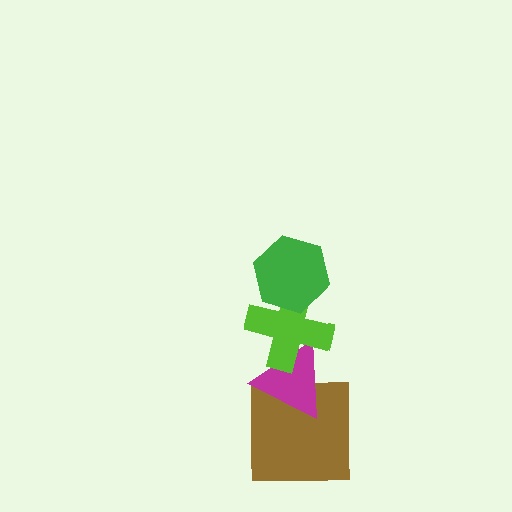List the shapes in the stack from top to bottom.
From top to bottom: the green hexagon, the lime cross, the magenta triangle, the brown square.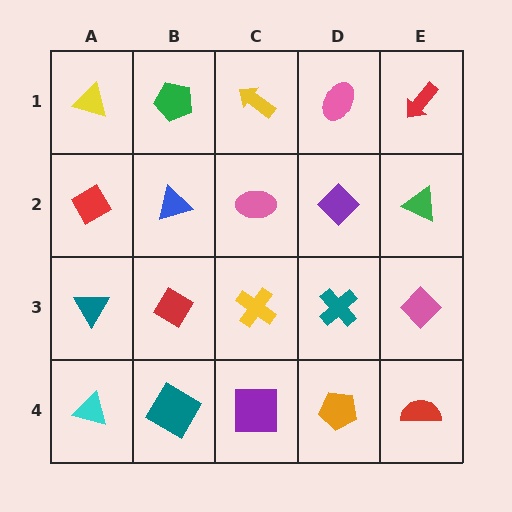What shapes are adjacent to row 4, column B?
A red diamond (row 3, column B), a cyan triangle (row 4, column A), a purple square (row 4, column C).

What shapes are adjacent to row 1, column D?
A purple diamond (row 2, column D), a yellow arrow (row 1, column C), a red arrow (row 1, column E).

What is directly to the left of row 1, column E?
A pink ellipse.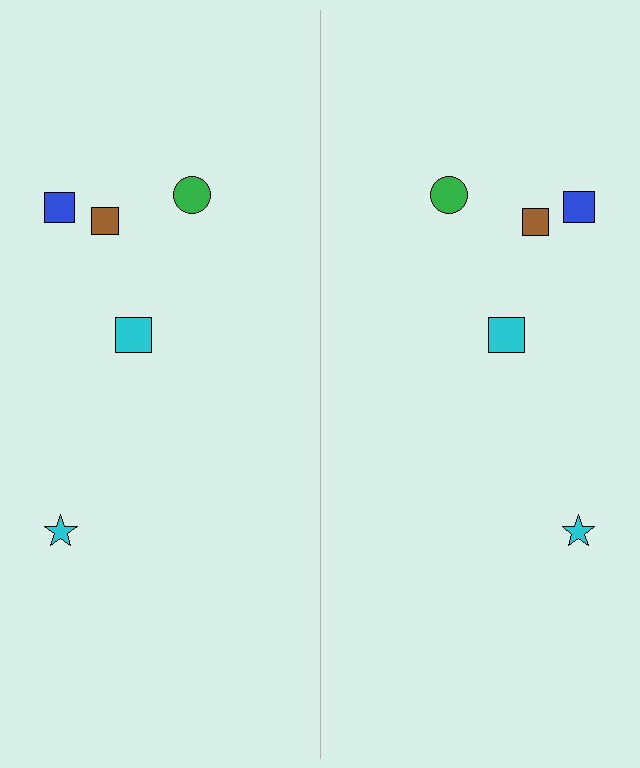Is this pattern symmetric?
Yes, this pattern has bilateral (reflection) symmetry.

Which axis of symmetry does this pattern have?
The pattern has a vertical axis of symmetry running through the center of the image.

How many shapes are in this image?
There are 10 shapes in this image.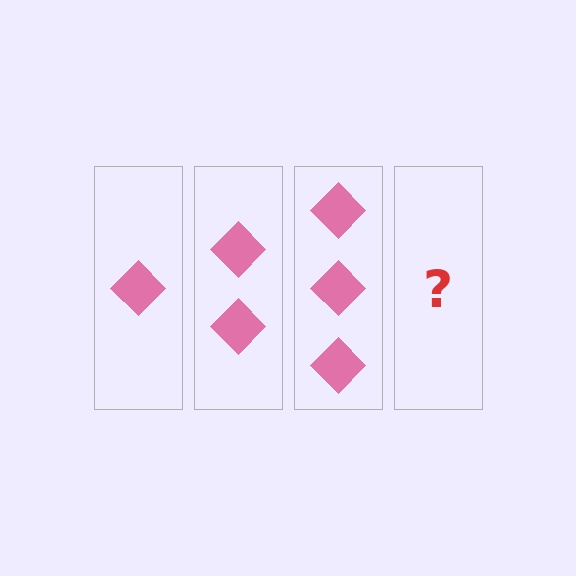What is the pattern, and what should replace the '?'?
The pattern is that each step adds one more diamond. The '?' should be 4 diamonds.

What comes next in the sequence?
The next element should be 4 diamonds.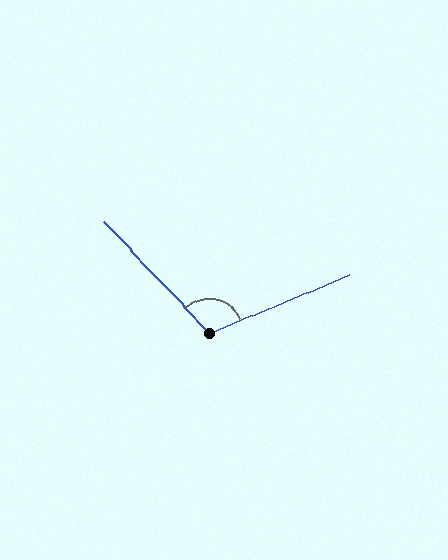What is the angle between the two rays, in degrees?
Approximately 111 degrees.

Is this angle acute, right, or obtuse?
It is obtuse.